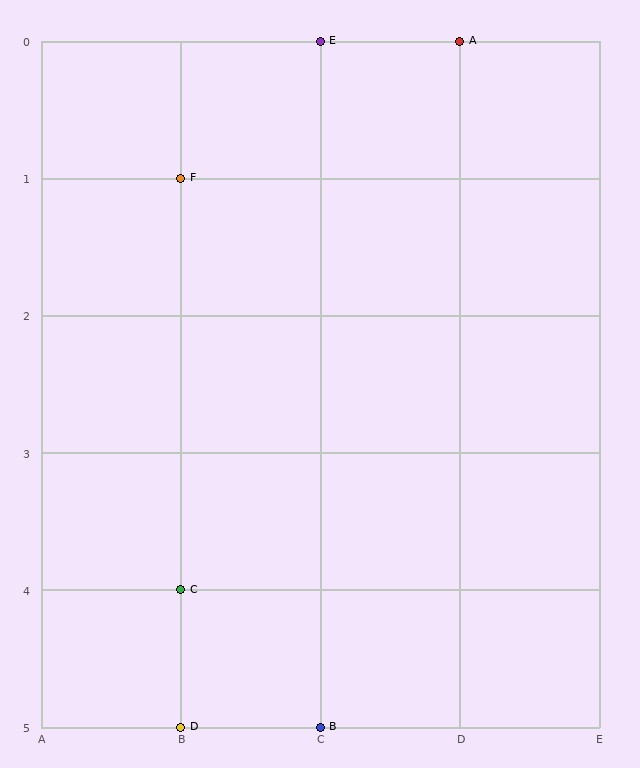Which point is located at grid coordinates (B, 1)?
Point F is at (B, 1).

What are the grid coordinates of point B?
Point B is at grid coordinates (C, 5).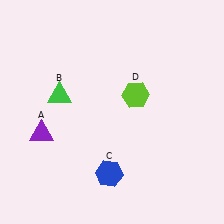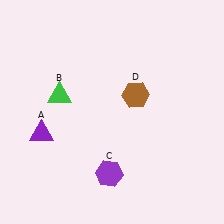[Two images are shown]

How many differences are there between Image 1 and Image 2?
There are 2 differences between the two images.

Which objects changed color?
C changed from blue to purple. D changed from lime to brown.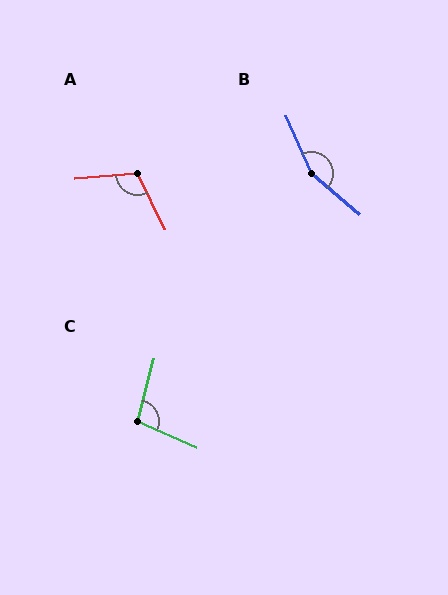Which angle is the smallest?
C, at approximately 99 degrees.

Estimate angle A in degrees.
Approximately 112 degrees.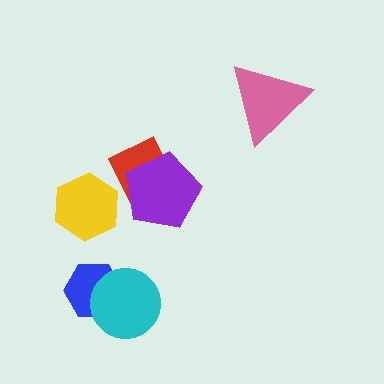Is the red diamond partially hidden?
Yes, it is partially covered by another shape.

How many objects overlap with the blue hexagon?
1 object overlaps with the blue hexagon.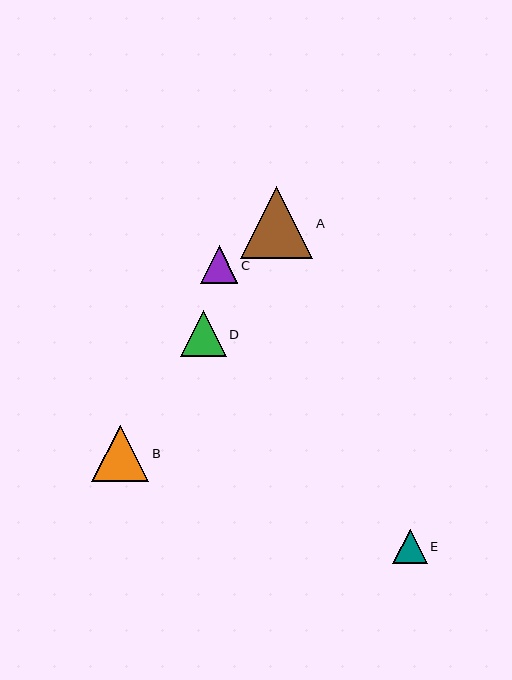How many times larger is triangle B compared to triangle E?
Triangle B is approximately 1.6 times the size of triangle E.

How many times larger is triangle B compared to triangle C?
Triangle B is approximately 1.5 times the size of triangle C.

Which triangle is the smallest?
Triangle E is the smallest with a size of approximately 35 pixels.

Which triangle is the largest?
Triangle A is the largest with a size of approximately 73 pixels.